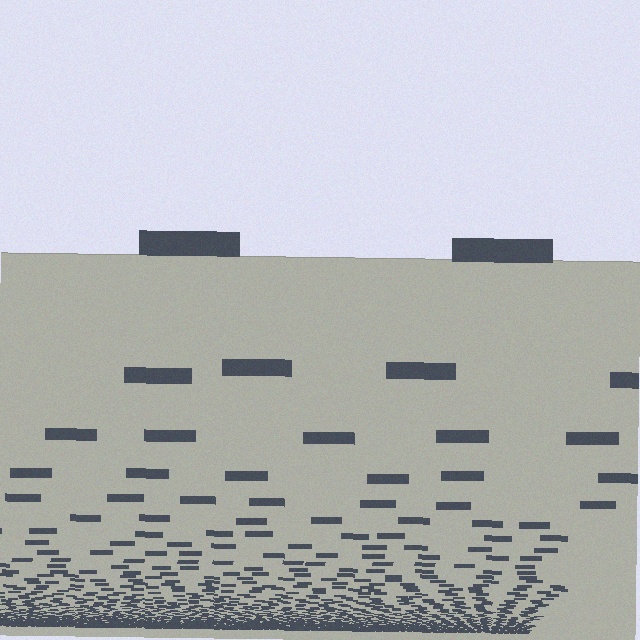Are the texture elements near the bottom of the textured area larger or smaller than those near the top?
Smaller. The gradient is inverted — elements near the bottom are smaller and denser.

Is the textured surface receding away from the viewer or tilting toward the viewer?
The surface appears to tilt toward the viewer. Texture elements get larger and sparser toward the top.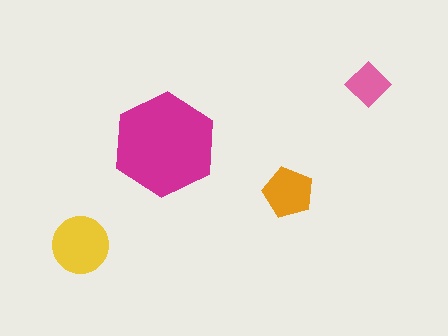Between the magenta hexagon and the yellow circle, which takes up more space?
The magenta hexagon.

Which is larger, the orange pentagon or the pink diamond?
The orange pentagon.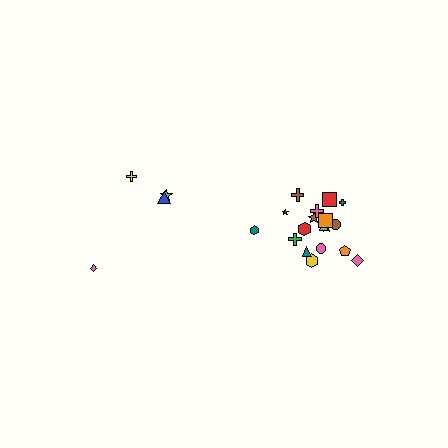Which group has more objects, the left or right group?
The right group.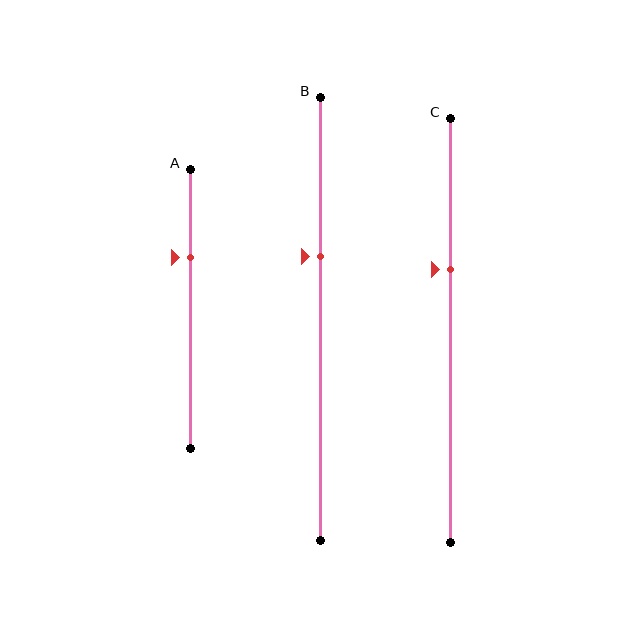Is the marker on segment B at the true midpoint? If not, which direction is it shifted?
No, the marker on segment B is shifted upward by about 14% of the segment length.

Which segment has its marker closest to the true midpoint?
Segment B has its marker closest to the true midpoint.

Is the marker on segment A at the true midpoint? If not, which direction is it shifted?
No, the marker on segment A is shifted upward by about 18% of the segment length.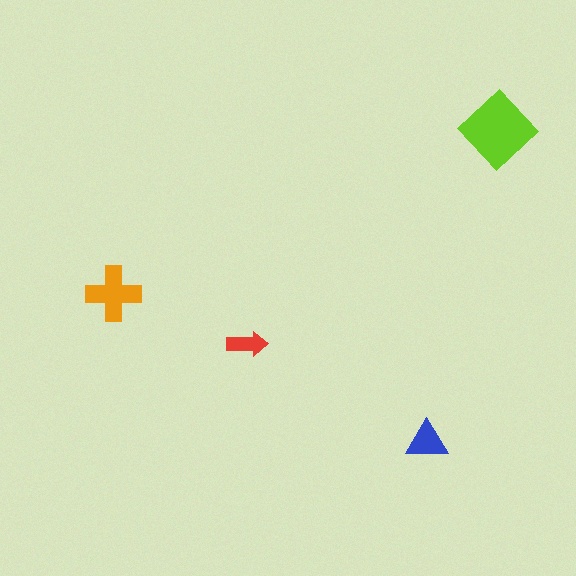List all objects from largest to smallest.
The lime diamond, the orange cross, the blue triangle, the red arrow.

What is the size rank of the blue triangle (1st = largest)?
3rd.